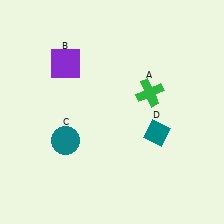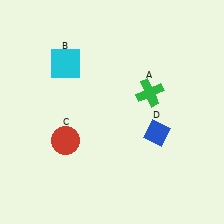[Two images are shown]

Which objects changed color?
B changed from purple to cyan. C changed from teal to red. D changed from teal to blue.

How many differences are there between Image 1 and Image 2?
There are 3 differences between the two images.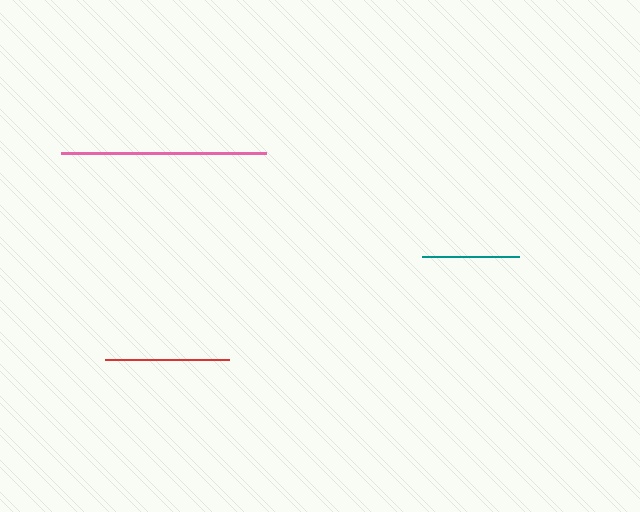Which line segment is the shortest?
The teal line is the shortest at approximately 98 pixels.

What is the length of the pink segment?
The pink segment is approximately 204 pixels long.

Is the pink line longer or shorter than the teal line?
The pink line is longer than the teal line.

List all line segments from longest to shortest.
From longest to shortest: pink, red, teal.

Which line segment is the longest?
The pink line is the longest at approximately 204 pixels.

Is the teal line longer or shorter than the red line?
The red line is longer than the teal line.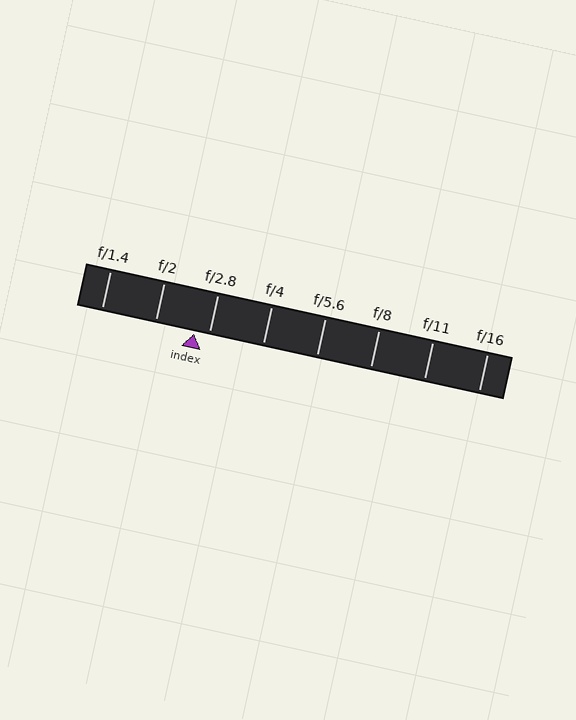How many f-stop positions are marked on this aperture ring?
There are 8 f-stop positions marked.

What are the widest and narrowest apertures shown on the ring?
The widest aperture shown is f/1.4 and the narrowest is f/16.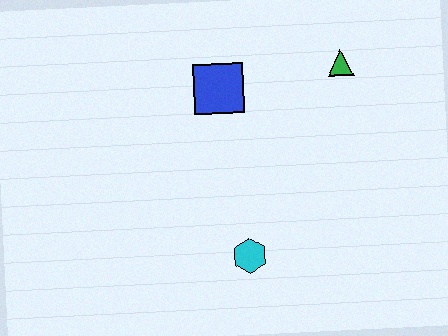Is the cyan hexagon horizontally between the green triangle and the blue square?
Yes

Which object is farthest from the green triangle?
The cyan hexagon is farthest from the green triangle.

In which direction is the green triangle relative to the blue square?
The green triangle is to the right of the blue square.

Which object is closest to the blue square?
The green triangle is closest to the blue square.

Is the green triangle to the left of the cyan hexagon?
No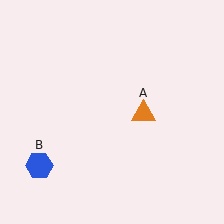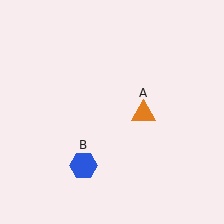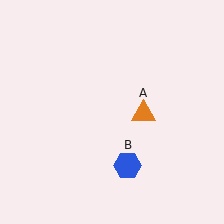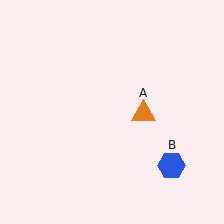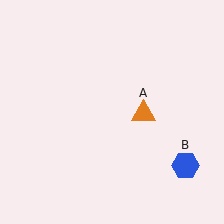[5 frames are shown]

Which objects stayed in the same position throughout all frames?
Orange triangle (object A) remained stationary.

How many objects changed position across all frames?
1 object changed position: blue hexagon (object B).